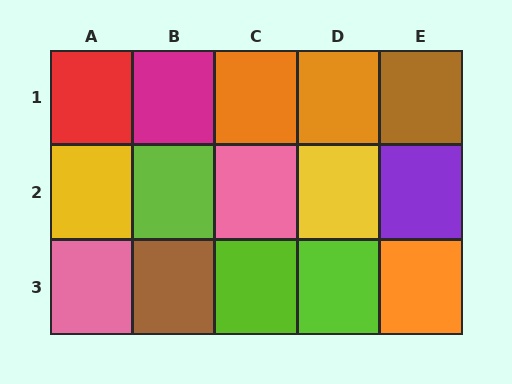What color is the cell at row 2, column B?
Lime.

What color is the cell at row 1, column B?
Magenta.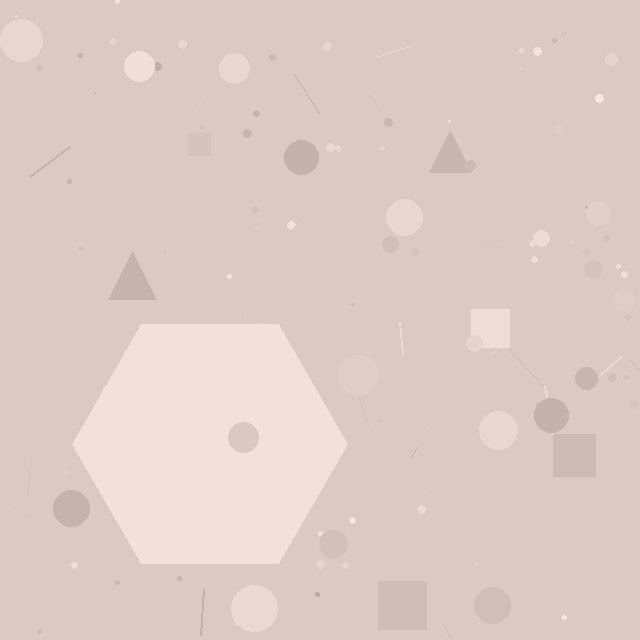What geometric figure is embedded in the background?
A hexagon is embedded in the background.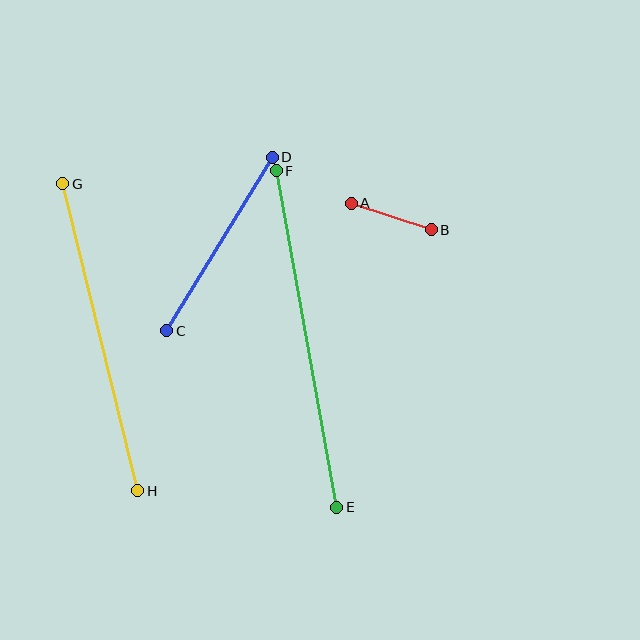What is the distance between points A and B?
The distance is approximately 84 pixels.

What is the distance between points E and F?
The distance is approximately 342 pixels.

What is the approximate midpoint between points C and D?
The midpoint is at approximately (219, 244) pixels.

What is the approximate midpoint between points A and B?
The midpoint is at approximately (391, 217) pixels.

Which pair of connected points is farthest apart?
Points E and F are farthest apart.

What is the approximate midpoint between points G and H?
The midpoint is at approximately (100, 337) pixels.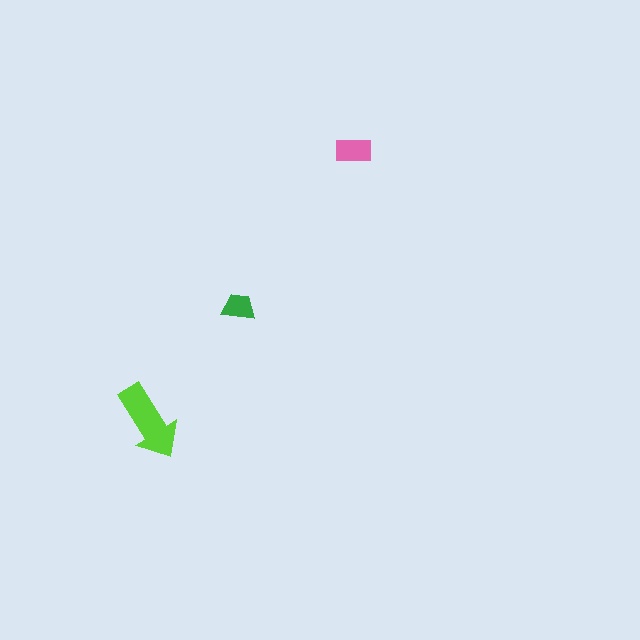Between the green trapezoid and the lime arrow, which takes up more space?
The lime arrow.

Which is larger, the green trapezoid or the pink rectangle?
The pink rectangle.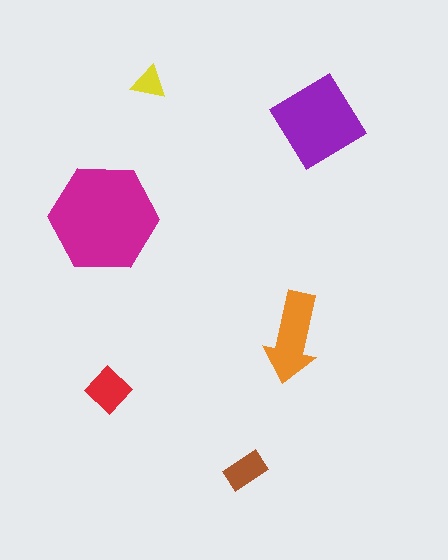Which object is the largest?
The magenta hexagon.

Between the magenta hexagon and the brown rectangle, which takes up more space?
The magenta hexagon.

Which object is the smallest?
The yellow triangle.